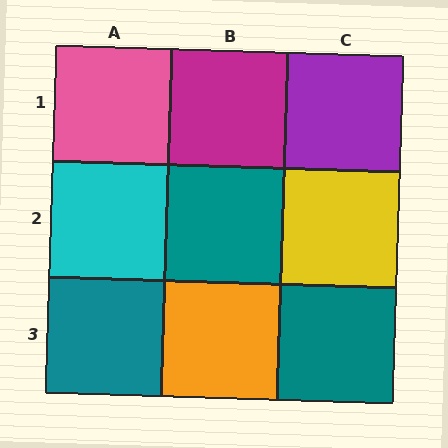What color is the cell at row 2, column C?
Yellow.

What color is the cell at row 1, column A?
Pink.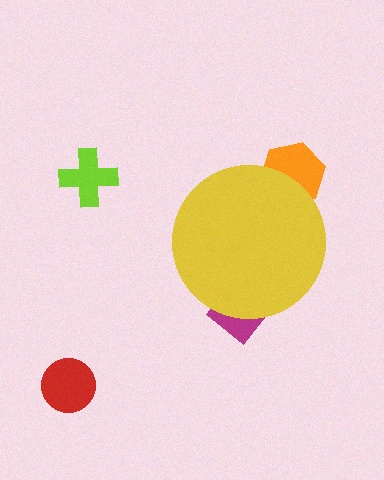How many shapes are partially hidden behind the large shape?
2 shapes are partially hidden.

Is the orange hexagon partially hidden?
Yes, the orange hexagon is partially hidden behind the yellow circle.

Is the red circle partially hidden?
No, the red circle is fully visible.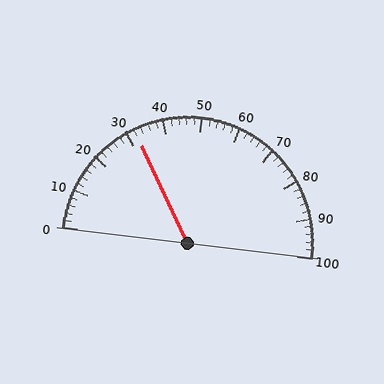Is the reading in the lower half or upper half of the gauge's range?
The reading is in the lower half of the range (0 to 100).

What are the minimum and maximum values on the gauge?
The gauge ranges from 0 to 100.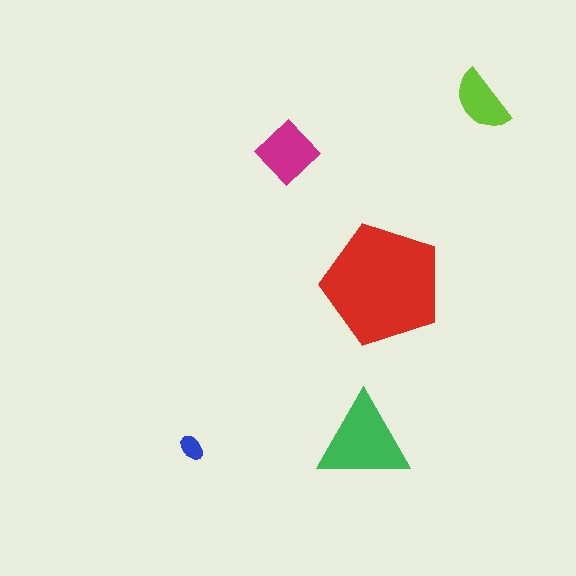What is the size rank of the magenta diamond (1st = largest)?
3rd.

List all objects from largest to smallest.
The red pentagon, the green triangle, the magenta diamond, the lime semicircle, the blue ellipse.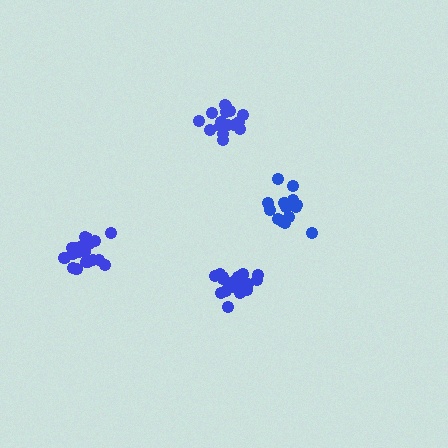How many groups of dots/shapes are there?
There are 4 groups.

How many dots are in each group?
Group 1: 20 dots, Group 2: 17 dots, Group 3: 21 dots, Group 4: 15 dots (73 total).